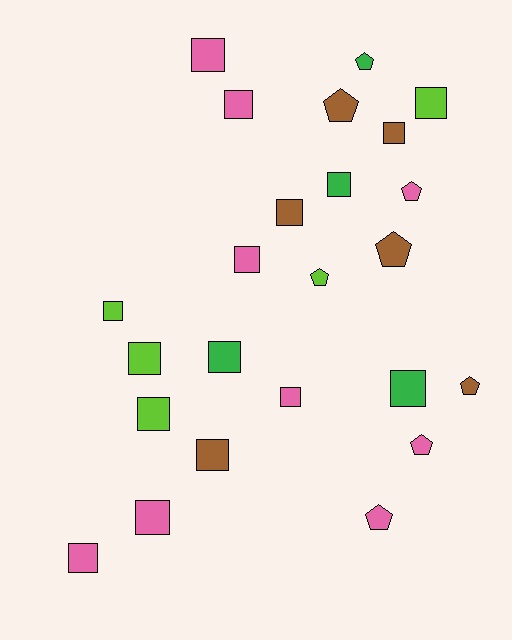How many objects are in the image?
There are 24 objects.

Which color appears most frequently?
Pink, with 9 objects.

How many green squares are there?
There are 3 green squares.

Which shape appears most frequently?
Square, with 16 objects.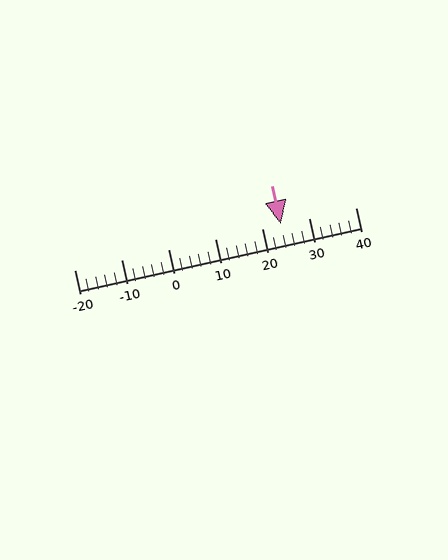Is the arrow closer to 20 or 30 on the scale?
The arrow is closer to 20.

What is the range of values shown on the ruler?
The ruler shows values from -20 to 40.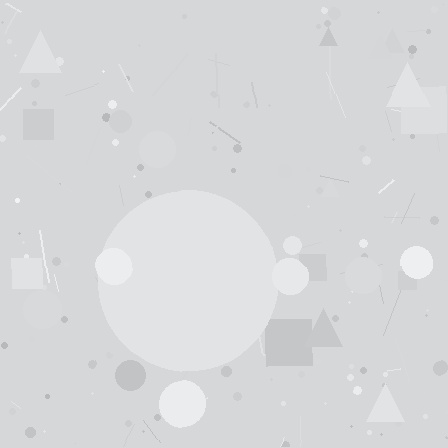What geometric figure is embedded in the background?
A circle is embedded in the background.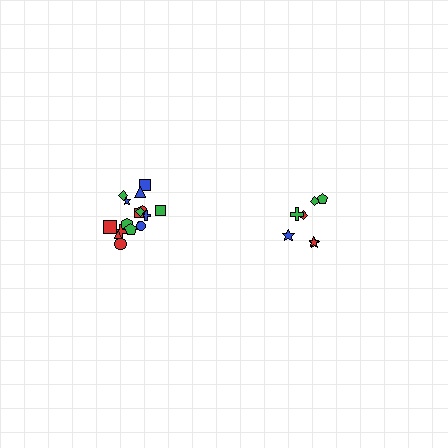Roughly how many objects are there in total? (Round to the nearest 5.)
Roughly 25 objects in total.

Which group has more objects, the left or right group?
The left group.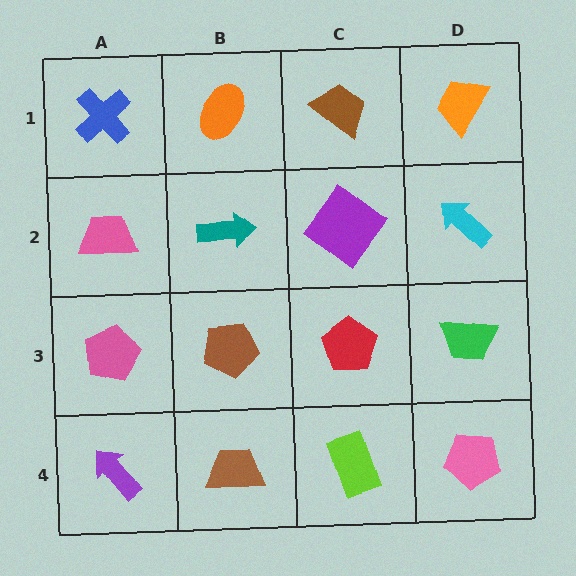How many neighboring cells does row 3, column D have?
3.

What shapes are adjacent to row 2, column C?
A brown trapezoid (row 1, column C), a red pentagon (row 3, column C), a teal arrow (row 2, column B), a cyan arrow (row 2, column D).